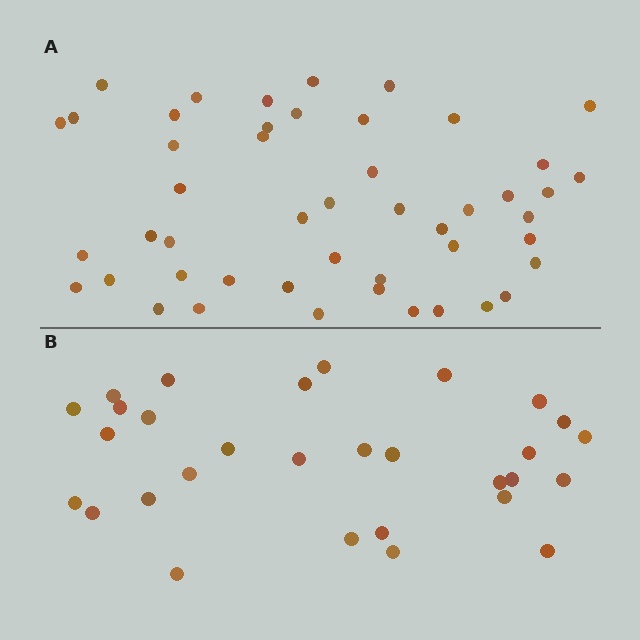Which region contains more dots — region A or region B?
Region A (the top region) has more dots.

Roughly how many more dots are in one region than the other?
Region A has approximately 20 more dots than region B.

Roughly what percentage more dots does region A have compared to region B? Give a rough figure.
About 60% more.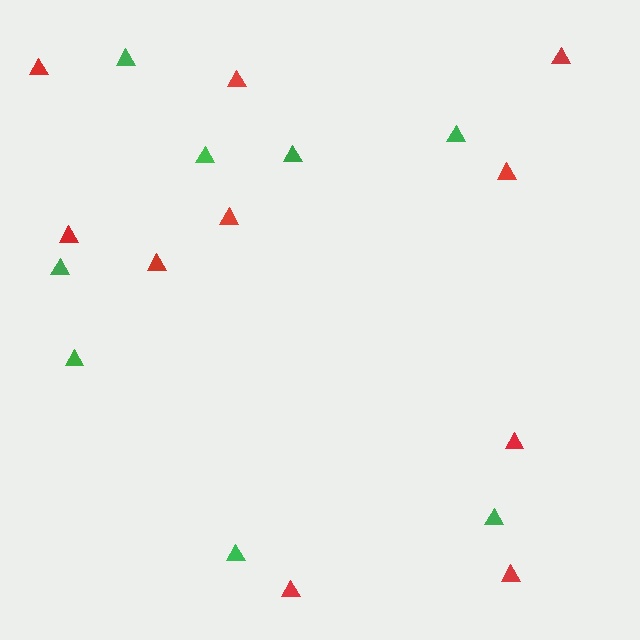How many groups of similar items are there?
There are 2 groups: one group of red triangles (10) and one group of green triangles (8).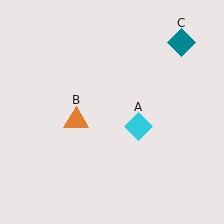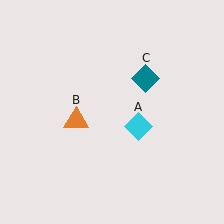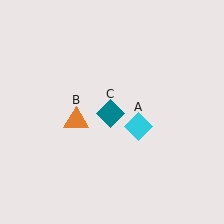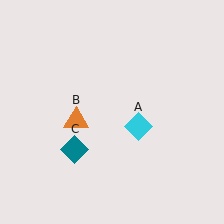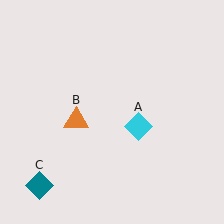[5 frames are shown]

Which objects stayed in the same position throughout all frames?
Cyan diamond (object A) and orange triangle (object B) remained stationary.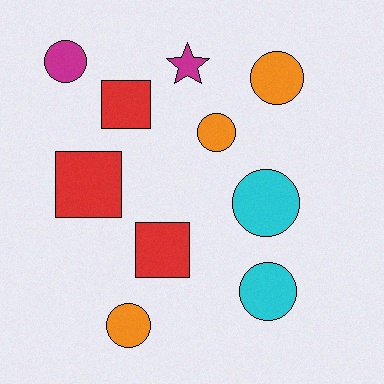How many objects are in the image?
There are 10 objects.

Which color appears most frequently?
Red, with 3 objects.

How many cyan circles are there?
There are 2 cyan circles.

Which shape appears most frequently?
Circle, with 6 objects.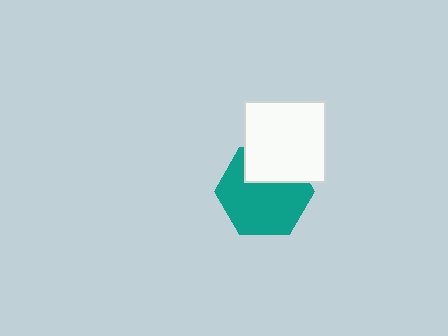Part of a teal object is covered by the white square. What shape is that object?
It is a hexagon.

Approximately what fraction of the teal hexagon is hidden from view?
Roughly 31% of the teal hexagon is hidden behind the white square.